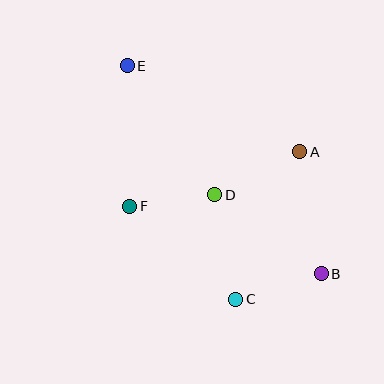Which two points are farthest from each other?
Points B and E are farthest from each other.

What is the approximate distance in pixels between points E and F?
The distance between E and F is approximately 140 pixels.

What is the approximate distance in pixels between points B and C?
The distance between B and C is approximately 89 pixels.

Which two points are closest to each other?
Points D and F are closest to each other.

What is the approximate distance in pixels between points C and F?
The distance between C and F is approximately 141 pixels.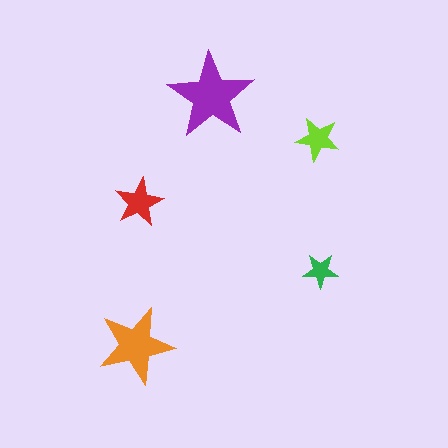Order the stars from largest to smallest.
the purple one, the orange one, the red one, the lime one, the green one.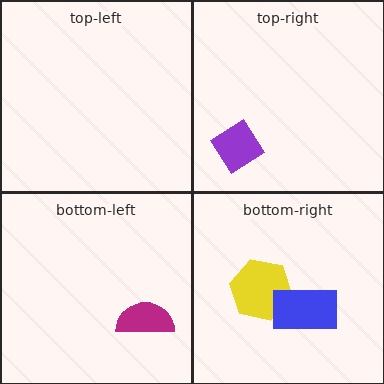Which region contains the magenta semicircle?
The bottom-left region.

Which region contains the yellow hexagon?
The bottom-right region.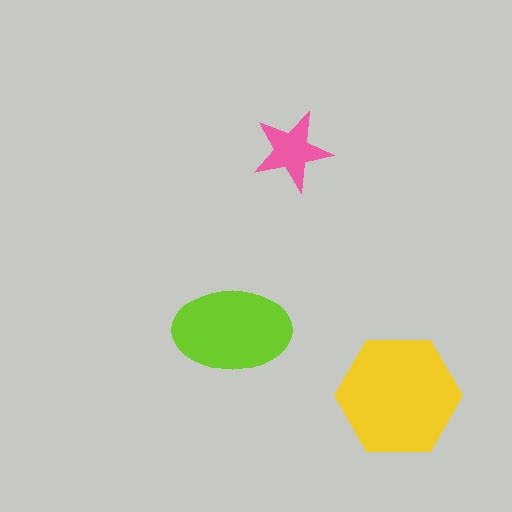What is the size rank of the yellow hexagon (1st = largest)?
1st.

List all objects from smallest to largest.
The pink star, the lime ellipse, the yellow hexagon.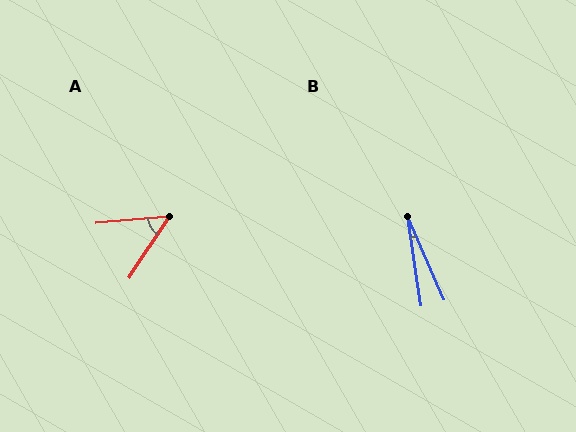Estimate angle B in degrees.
Approximately 15 degrees.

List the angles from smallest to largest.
B (15°), A (51°).